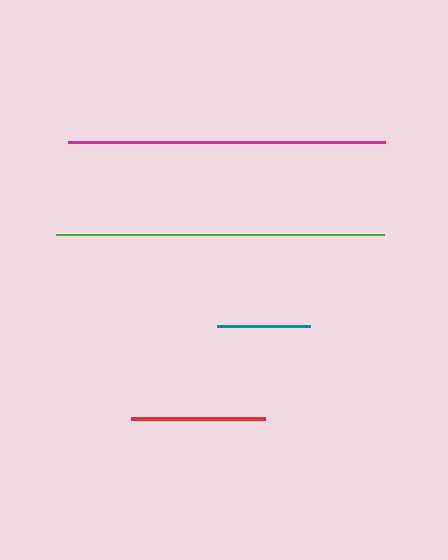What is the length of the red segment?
The red segment is approximately 134 pixels long.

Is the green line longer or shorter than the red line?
The green line is longer than the red line.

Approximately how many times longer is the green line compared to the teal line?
The green line is approximately 3.5 times the length of the teal line.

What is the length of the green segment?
The green segment is approximately 328 pixels long.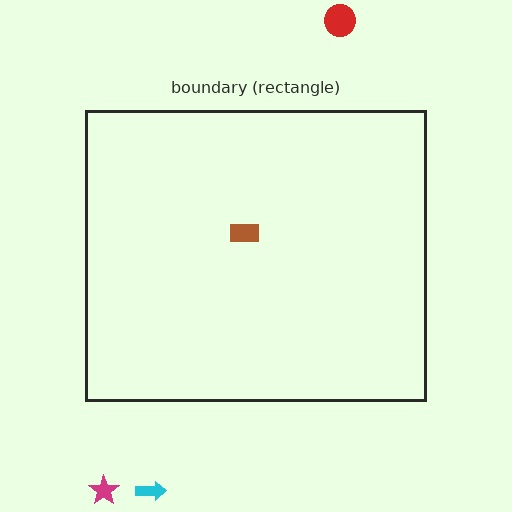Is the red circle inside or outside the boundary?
Outside.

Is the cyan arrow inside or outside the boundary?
Outside.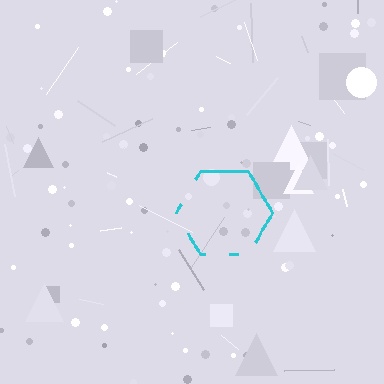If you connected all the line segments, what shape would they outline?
They would outline a hexagon.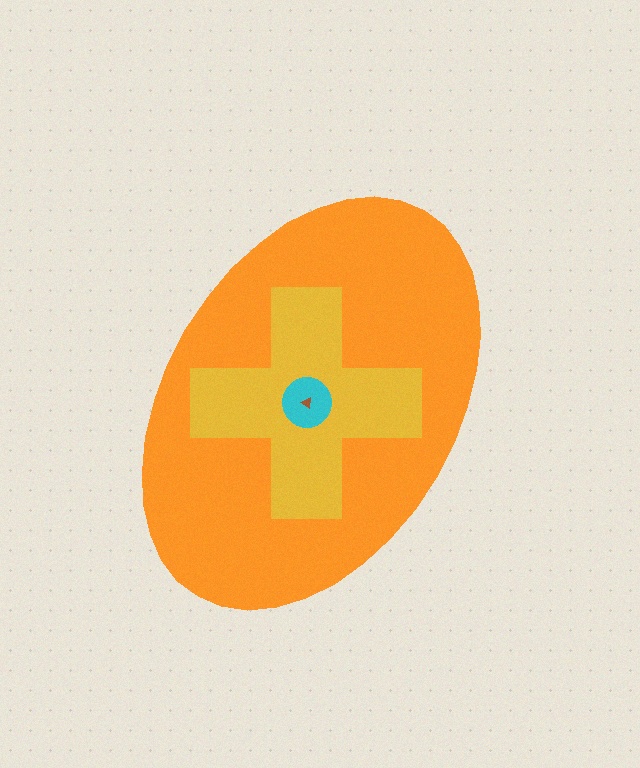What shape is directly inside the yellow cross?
The cyan circle.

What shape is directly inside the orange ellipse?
The yellow cross.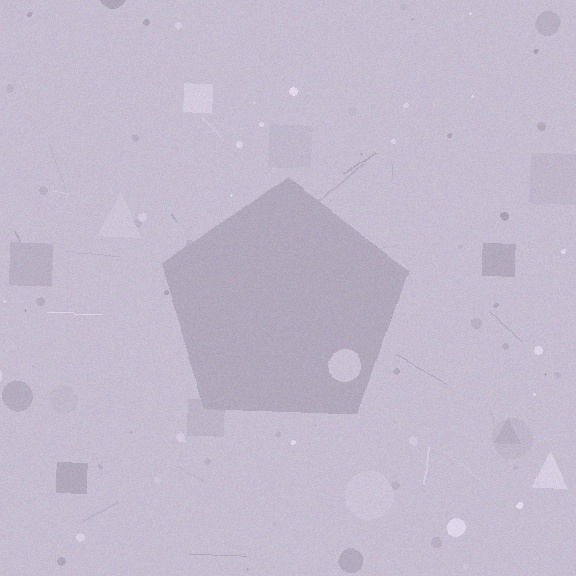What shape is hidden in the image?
A pentagon is hidden in the image.